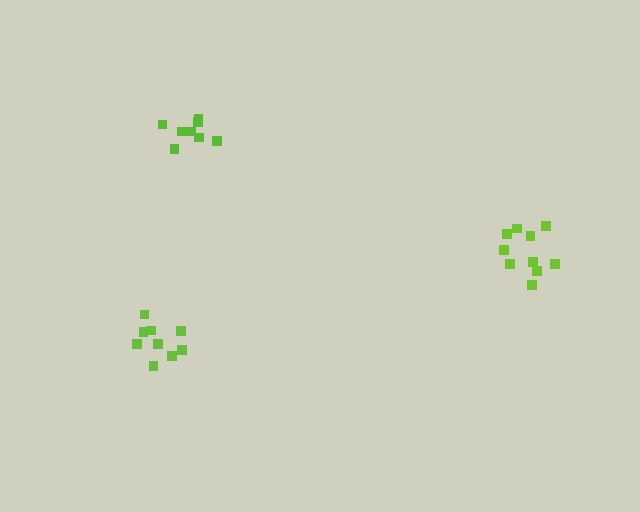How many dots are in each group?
Group 1: 8 dots, Group 2: 10 dots, Group 3: 9 dots (27 total).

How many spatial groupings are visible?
There are 3 spatial groupings.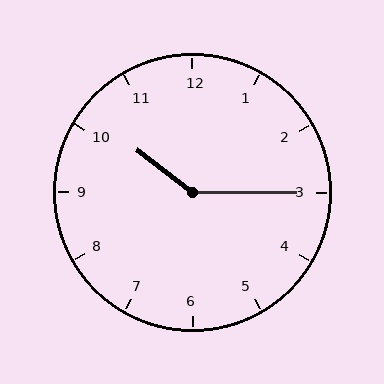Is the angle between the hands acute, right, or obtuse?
It is obtuse.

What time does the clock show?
10:15.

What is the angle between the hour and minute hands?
Approximately 142 degrees.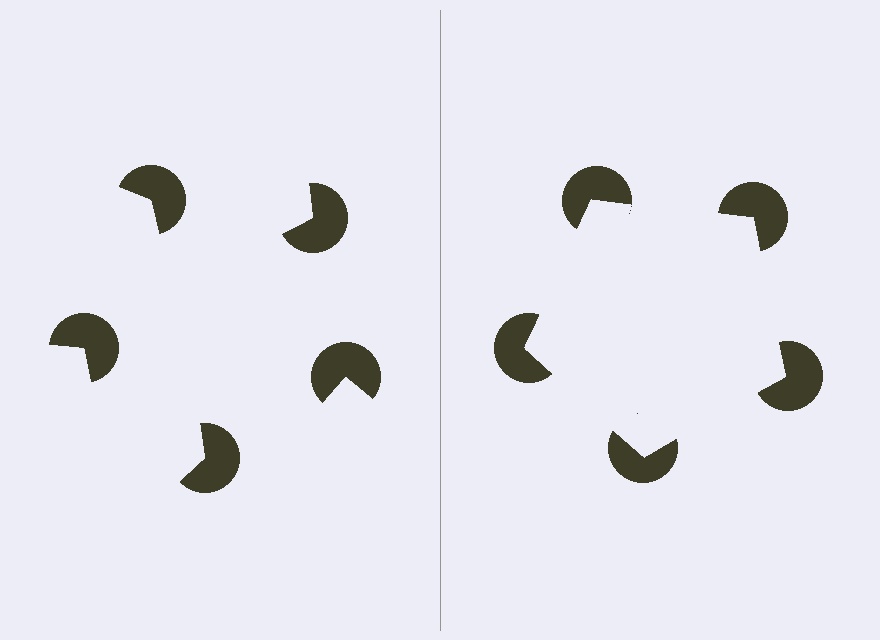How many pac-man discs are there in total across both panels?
10 — 5 on each side.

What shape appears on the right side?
An illusory pentagon.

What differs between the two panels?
The pac-man discs are positioned identically on both sides; only the wedge orientations differ. On the right they align to a pentagon; on the left they are misaligned.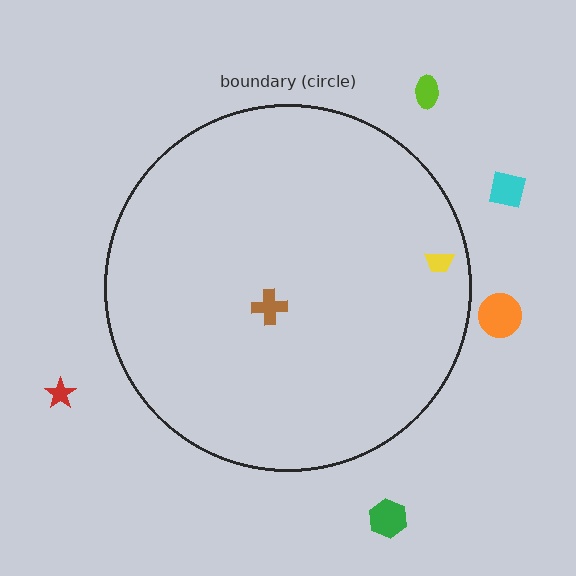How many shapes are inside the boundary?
2 inside, 5 outside.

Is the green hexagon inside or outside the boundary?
Outside.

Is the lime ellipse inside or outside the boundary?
Outside.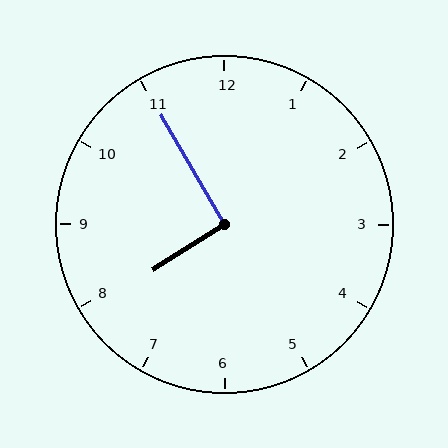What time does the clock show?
7:55.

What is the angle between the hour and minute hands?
Approximately 92 degrees.